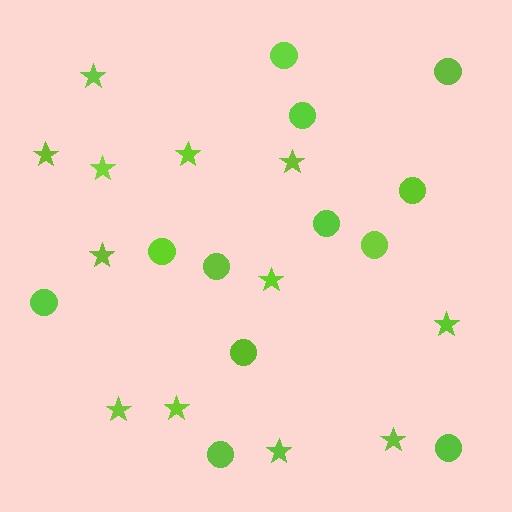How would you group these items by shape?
There are 2 groups: one group of circles (12) and one group of stars (12).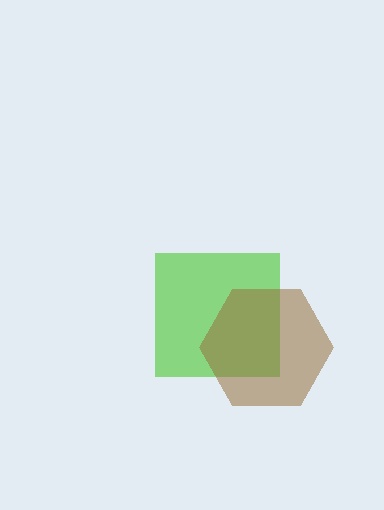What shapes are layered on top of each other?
The layered shapes are: a lime square, a brown hexagon.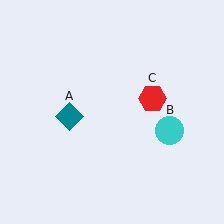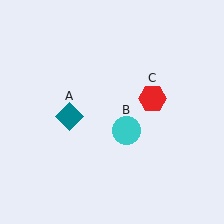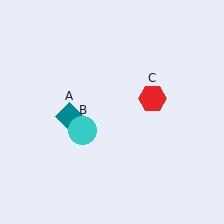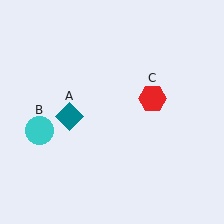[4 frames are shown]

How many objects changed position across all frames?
1 object changed position: cyan circle (object B).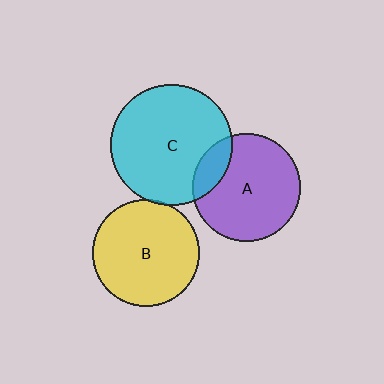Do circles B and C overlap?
Yes.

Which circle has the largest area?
Circle C (cyan).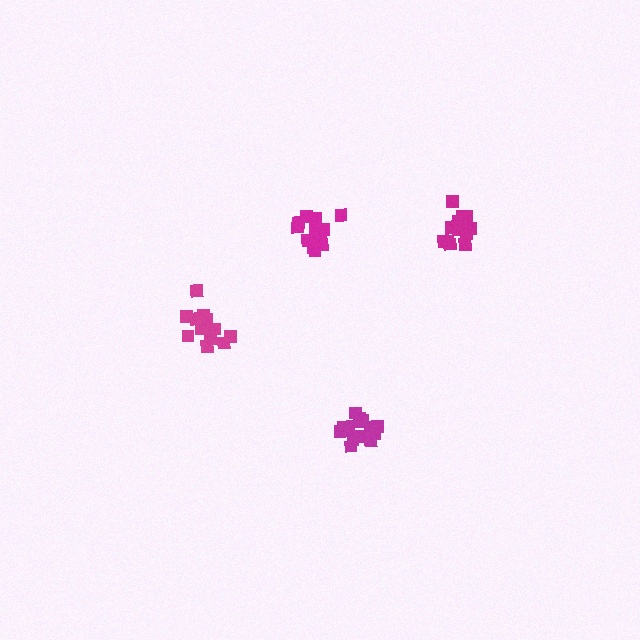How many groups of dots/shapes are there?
There are 4 groups.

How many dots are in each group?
Group 1: 16 dots, Group 2: 14 dots, Group 3: 12 dots, Group 4: 15 dots (57 total).